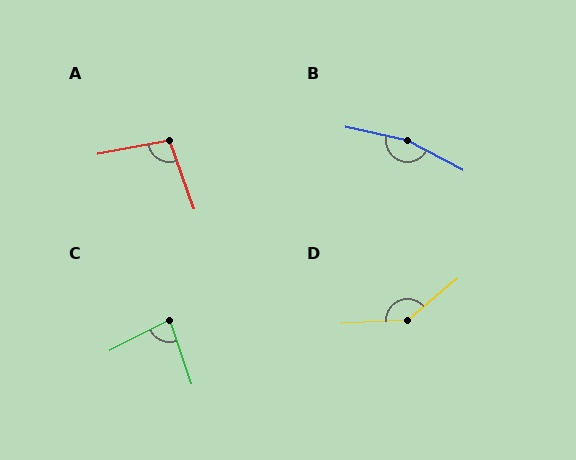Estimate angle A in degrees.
Approximately 99 degrees.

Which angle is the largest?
B, at approximately 164 degrees.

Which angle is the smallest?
C, at approximately 81 degrees.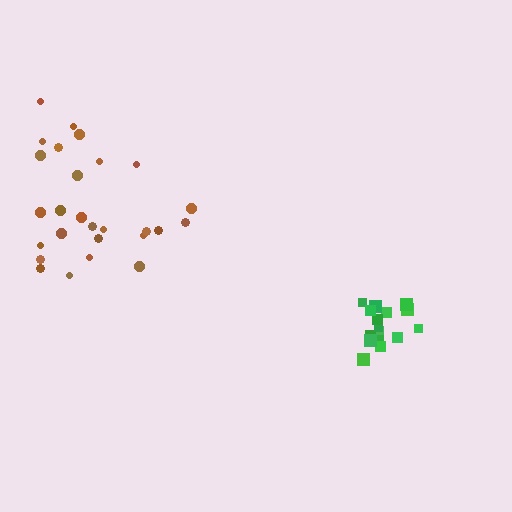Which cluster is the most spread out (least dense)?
Brown.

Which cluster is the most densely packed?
Green.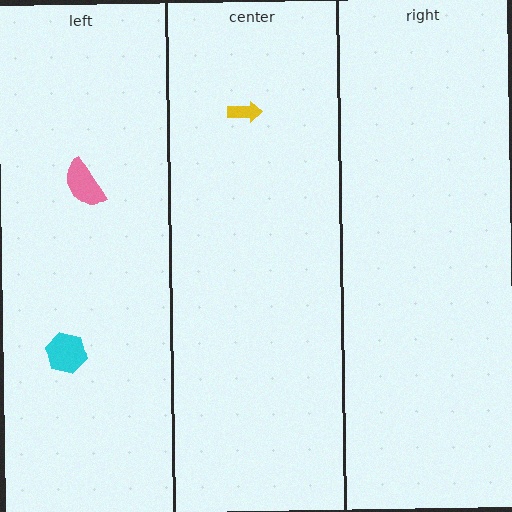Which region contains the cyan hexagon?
The left region.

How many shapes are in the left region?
2.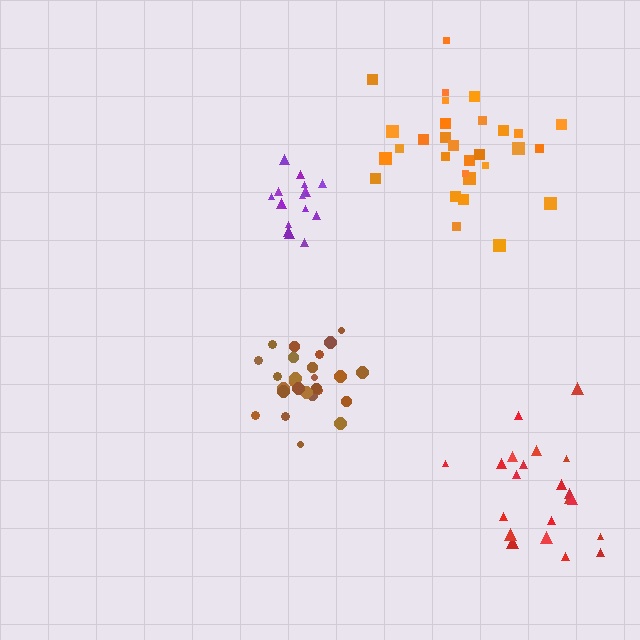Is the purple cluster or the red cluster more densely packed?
Purple.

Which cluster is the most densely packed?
Brown.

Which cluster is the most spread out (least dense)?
Orange.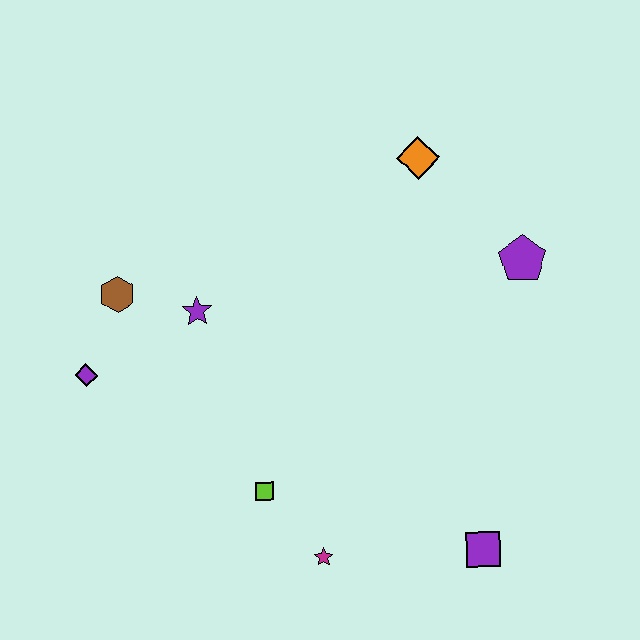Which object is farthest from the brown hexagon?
The purple square is farthest from the brown hexagon.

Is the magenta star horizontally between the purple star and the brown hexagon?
No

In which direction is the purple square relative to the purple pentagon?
The purple square is below the purple pentagon.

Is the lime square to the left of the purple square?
Yes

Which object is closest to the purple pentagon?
The orange diamond is closest to the purple pentagon.